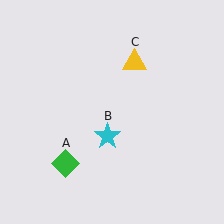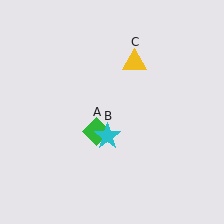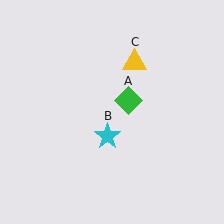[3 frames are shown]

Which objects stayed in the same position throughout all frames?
Cyan star (object B) and yellow triangle (object C) remained stationary.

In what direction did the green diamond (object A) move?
The green diamond (object A) moved up and to the right.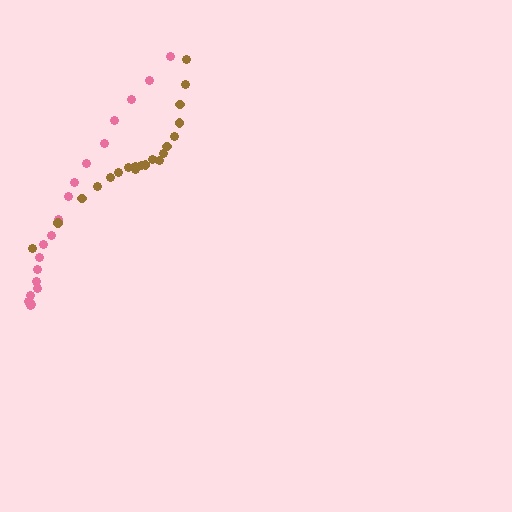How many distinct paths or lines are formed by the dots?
There are 2 distinct paths.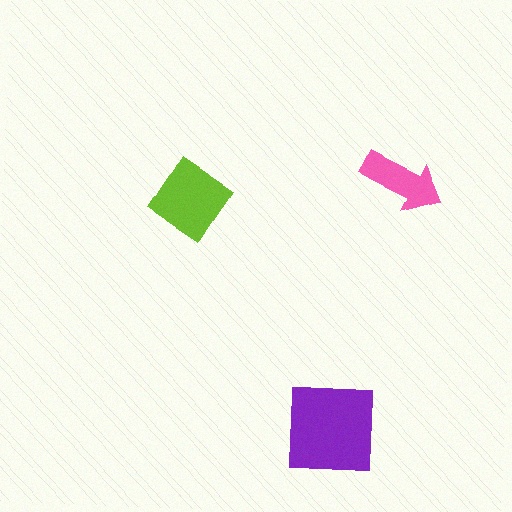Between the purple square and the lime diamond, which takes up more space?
The purple square.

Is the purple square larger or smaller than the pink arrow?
Larger.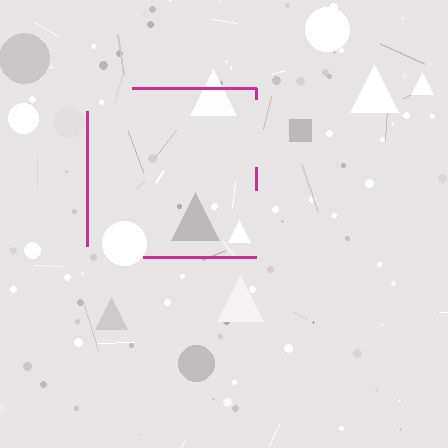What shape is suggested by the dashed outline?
The dashed outline suggests a square.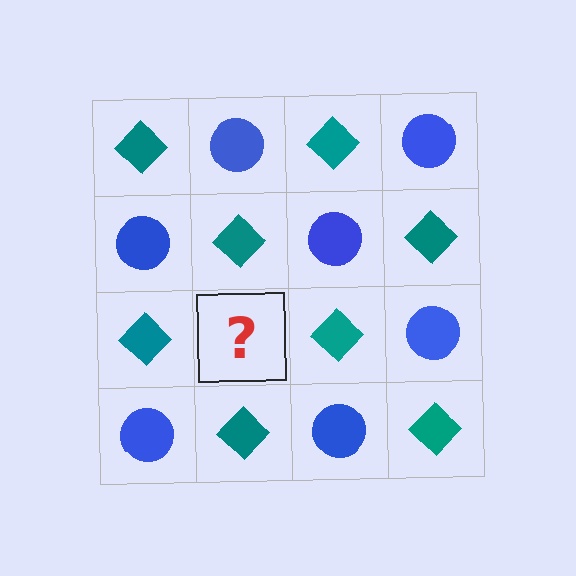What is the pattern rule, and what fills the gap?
The rule is that it alternates teal diamond and blue circle in a checkerboard pattern. The gap should be filled with a blue circle.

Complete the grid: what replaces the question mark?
The question mark should be replaced with a blue circle.